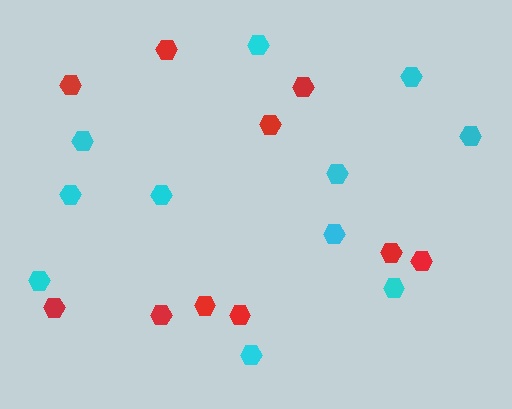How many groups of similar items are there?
There are 2 groups: one group of red hexagons (10) and one group of cyan hexagons (11).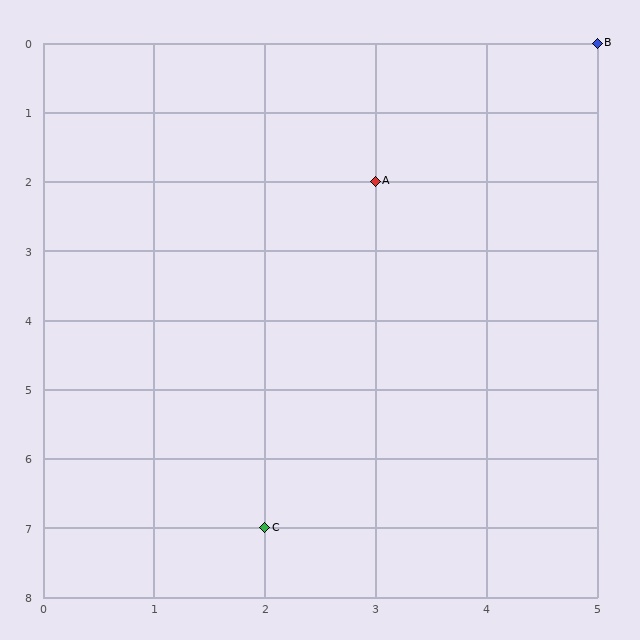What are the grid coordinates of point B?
Point B is at grid coordinates (5, 0).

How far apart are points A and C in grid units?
Points A and C are 1 column and 5 rows apart (about 5.1 grid units diagonally).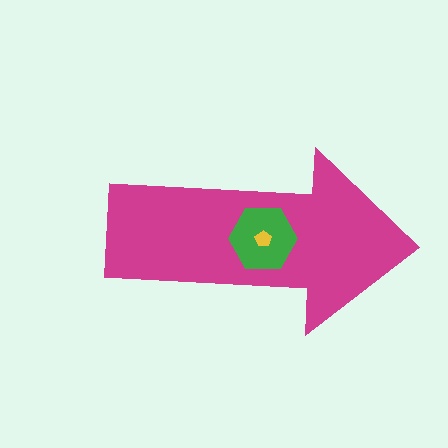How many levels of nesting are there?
3.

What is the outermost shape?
The magenta arrow.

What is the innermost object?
The yellow pentagon.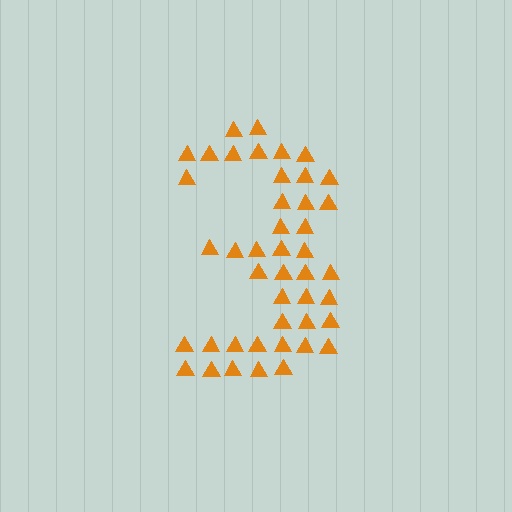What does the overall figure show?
The overall figure shows the digit 3.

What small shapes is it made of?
It is made of small triangles.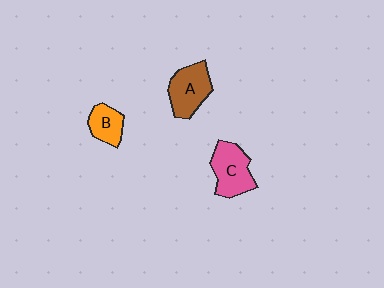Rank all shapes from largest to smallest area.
From largest to smallest: C (pink), A (brown), B (orange).